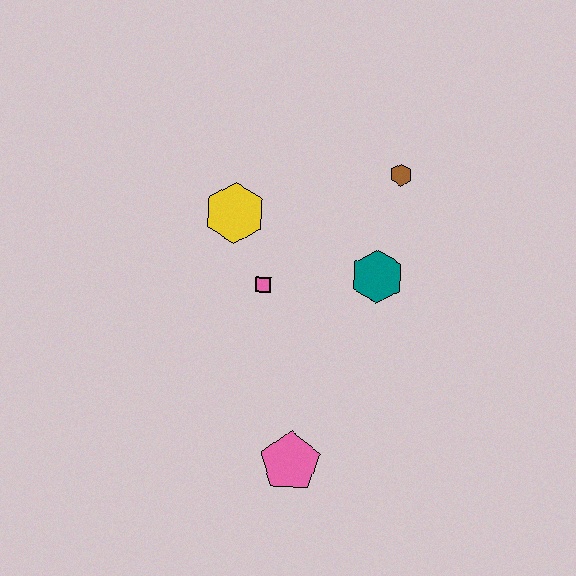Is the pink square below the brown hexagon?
Yes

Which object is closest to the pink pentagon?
The pink square is closest to the pink pentagon.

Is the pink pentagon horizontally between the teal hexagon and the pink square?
Yes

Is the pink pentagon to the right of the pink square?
Yes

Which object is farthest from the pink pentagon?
The brown hexagon is farthest from the pink pentagon.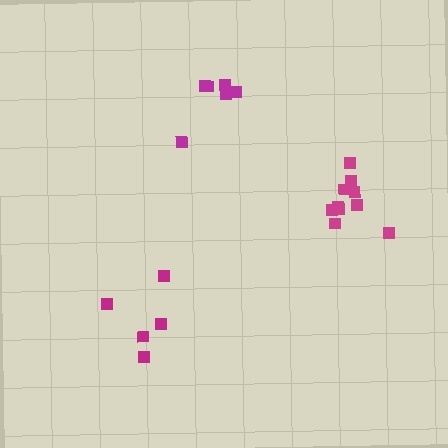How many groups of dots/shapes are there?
There are 3 groups.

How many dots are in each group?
Group 1: 10 dots, Group 2: 5 dots, Group 3: 6 dots (21 total).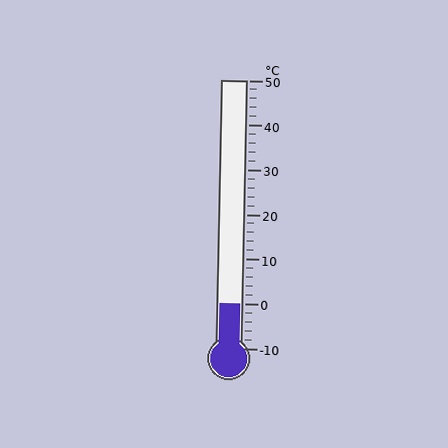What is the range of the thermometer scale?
The thermometer scale ranges from -10°C to 50°C.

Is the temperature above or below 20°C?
The temperature is below 20°C.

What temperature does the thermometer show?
The thermometer shows approximately 0°C.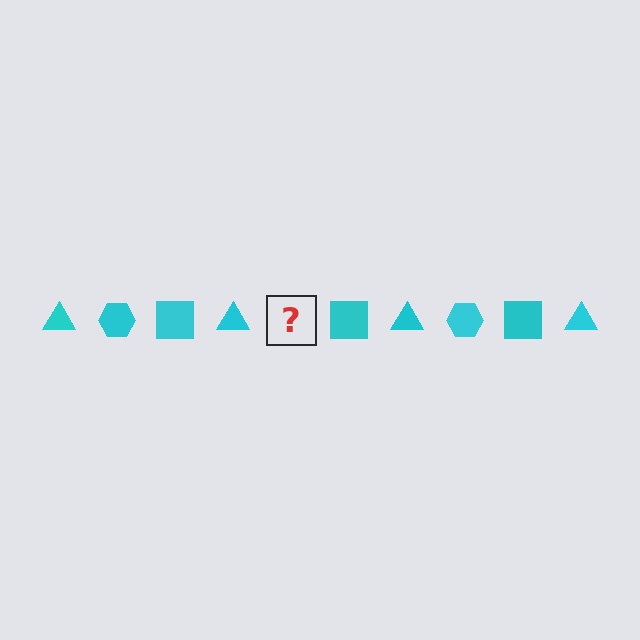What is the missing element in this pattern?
The missing element is a cyan hexagon.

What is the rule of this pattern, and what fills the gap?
The rule is that the pattern cycles through triangle, hexagon, square shapes in cyan. The gap should be filled with a cyan hexagon.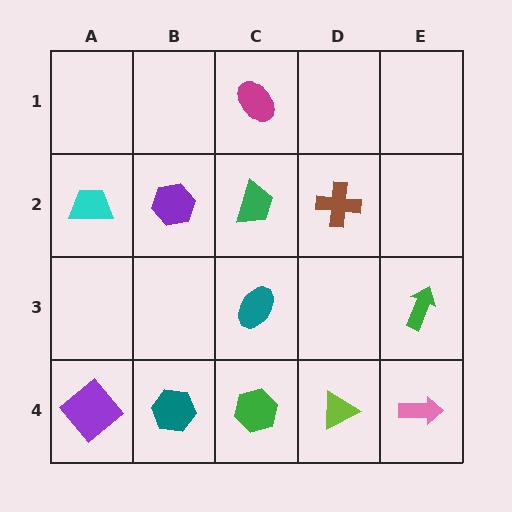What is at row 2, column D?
A brown cross.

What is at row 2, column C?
A green trapezoid.